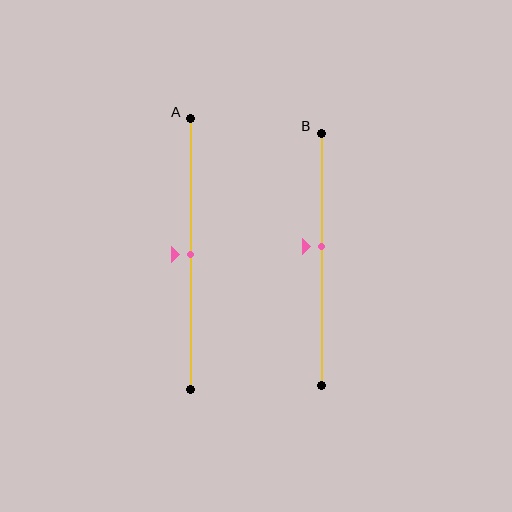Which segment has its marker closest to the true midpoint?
Segment A has its marker closest to the true midpoint.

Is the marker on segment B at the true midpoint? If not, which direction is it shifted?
No, the marker on segment B is shifted upward by about 5% of the segment length.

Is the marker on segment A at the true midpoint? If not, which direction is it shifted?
Yes, the marker on segment A is at the true midpoint.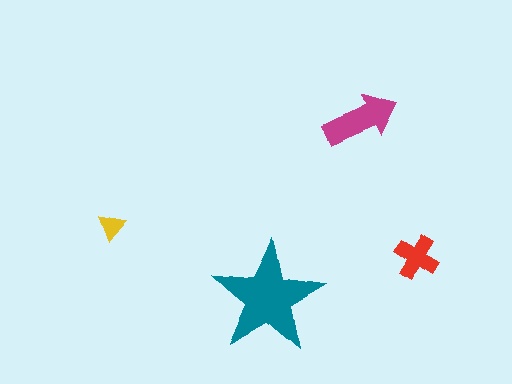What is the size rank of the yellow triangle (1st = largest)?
4th.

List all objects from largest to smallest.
The teal star, the magenta arrow, the red cross, the yellow triangle.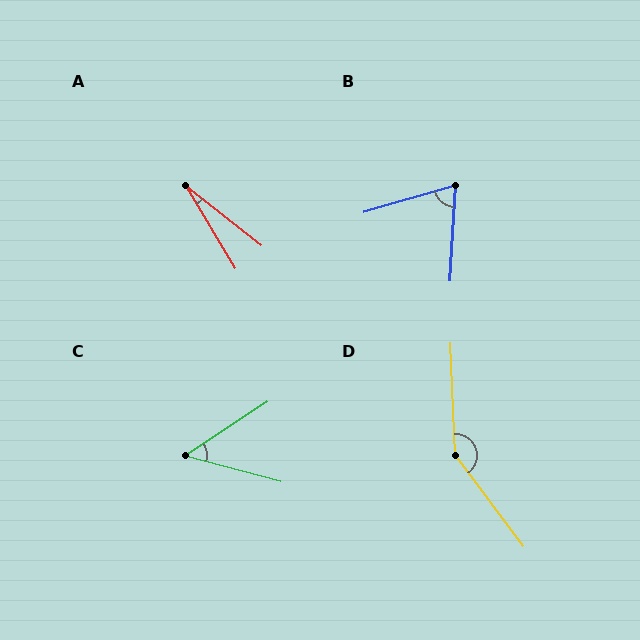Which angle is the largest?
D, at approximately 145 degrees.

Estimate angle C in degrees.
Approximately 48 degrees.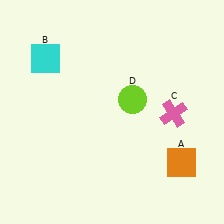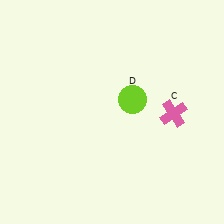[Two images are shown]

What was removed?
The cyan square (B), the orange square (A) were removed in Image 2.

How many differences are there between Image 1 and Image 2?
There are 2 differences between the two images.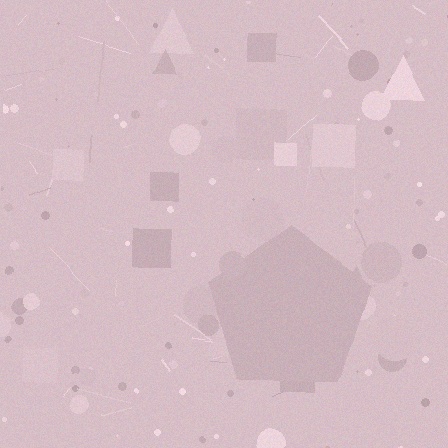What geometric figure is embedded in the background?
A pentagon is embedded in the background.